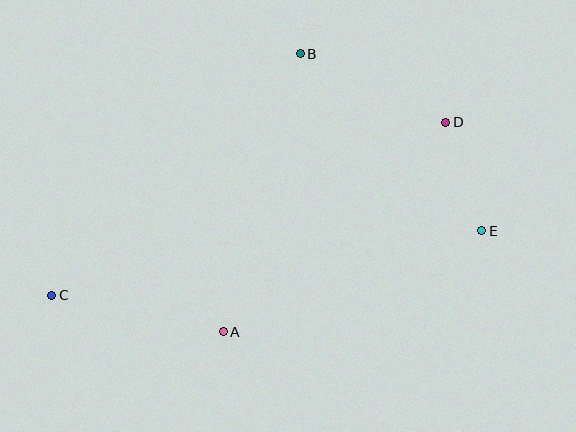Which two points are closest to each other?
Points D and E are closest to each other.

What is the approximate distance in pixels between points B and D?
The distance between B and D is approximately 161 pixels.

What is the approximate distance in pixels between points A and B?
The distance between A and B is approximately 289 pixels.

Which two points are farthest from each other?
Points C and E are farthest from each other.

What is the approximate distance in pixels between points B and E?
The distance between B and E is approximately 253 pixels.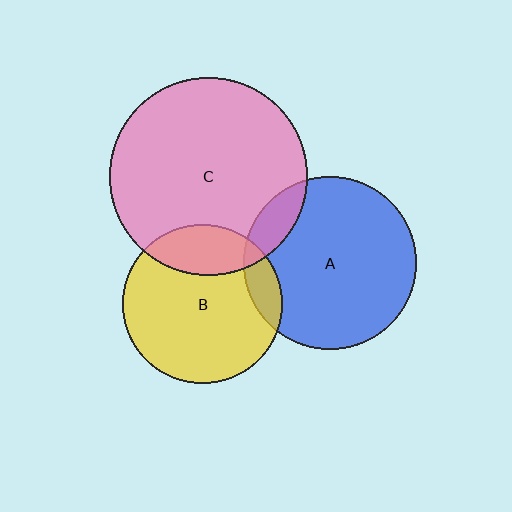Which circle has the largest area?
Circle C (pink).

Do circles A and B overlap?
Yes.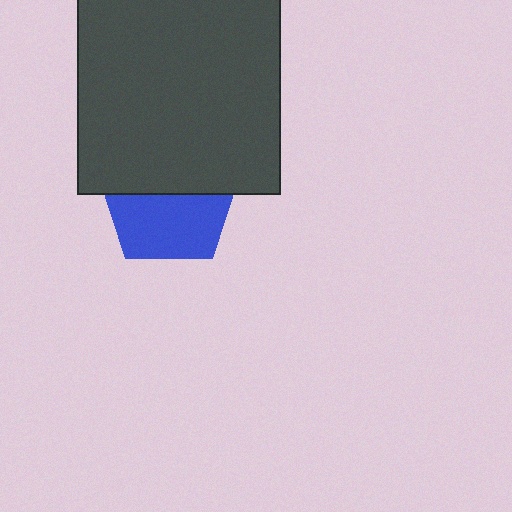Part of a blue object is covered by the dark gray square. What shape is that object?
It is a pentagon.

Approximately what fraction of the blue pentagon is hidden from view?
Roughly 48% of the blue pentagon is hidden behind the dark gray square.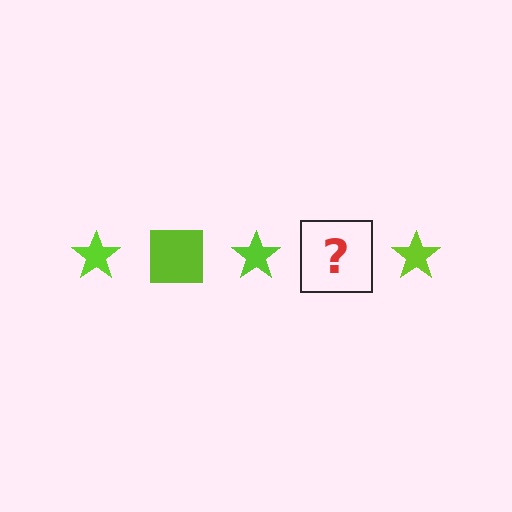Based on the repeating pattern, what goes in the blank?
The blank should be a lime square.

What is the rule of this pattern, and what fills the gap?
The rule is that the pattern cycles through star, square shapes in lime. The gap should be filled with a lime square.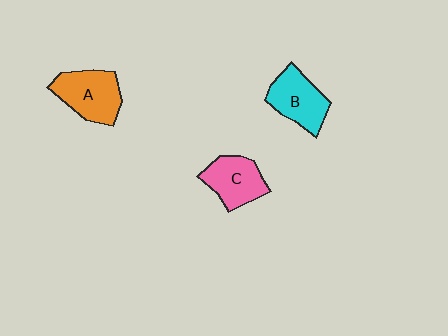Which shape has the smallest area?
Shape C (pink).